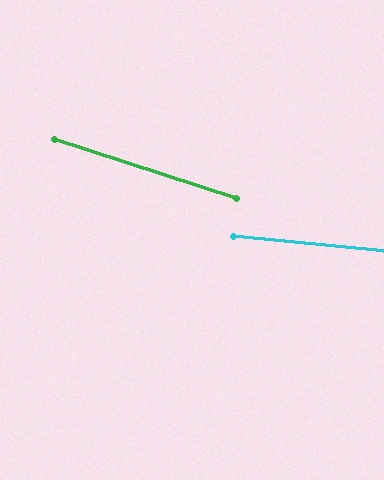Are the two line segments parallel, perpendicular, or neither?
Neither parallel nor perpendicular — they differ by about 12°.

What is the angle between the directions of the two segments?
Approximately 12 degrees.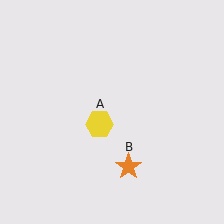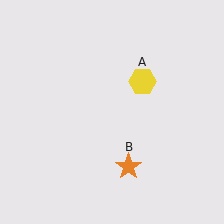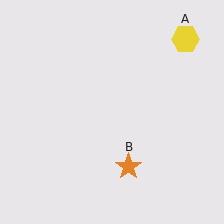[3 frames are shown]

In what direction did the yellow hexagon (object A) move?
The yellow hexagon (object A) moved up and to the right.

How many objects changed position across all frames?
1 object changed position: yellow hexagon (object A).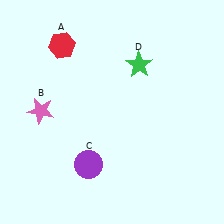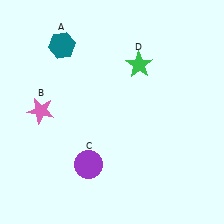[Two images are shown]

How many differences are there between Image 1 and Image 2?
There is 1 difference between the two images.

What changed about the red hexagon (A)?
In Image 1, A is red. In Image 2, it changed to teal.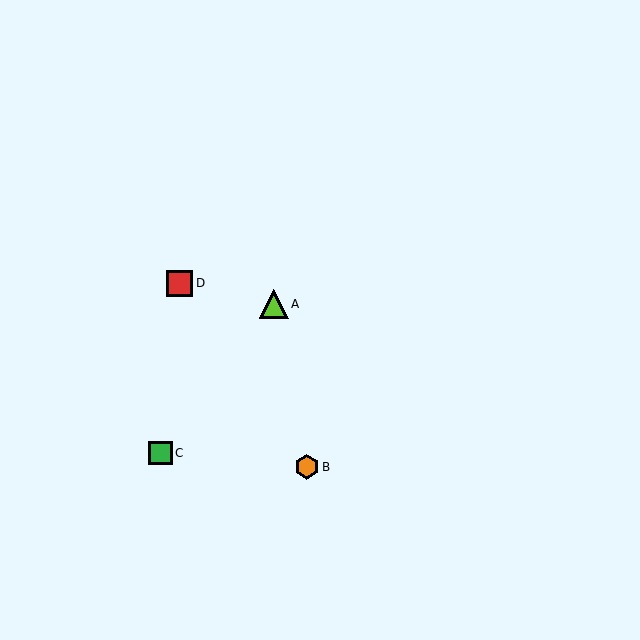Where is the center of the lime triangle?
The center of the lime triangle is at (274, 304).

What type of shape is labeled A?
Shape A is a lime triangle.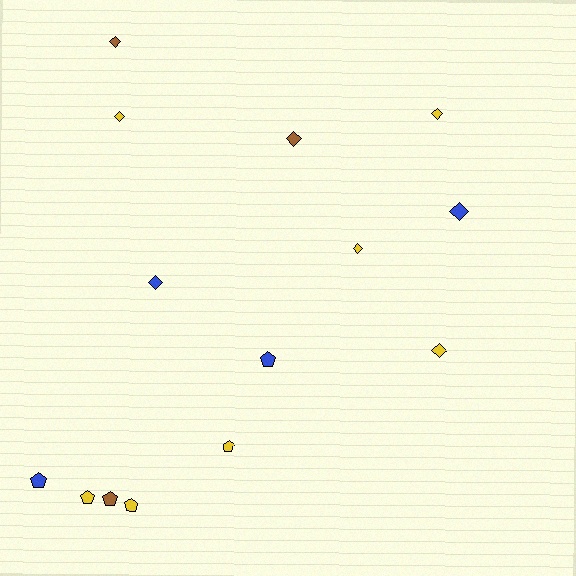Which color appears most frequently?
Yellow, with 7 objects.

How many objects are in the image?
There are 14 objects.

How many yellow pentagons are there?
There are 3 yellow pentagons.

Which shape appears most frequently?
Diamond, with 8 objects.